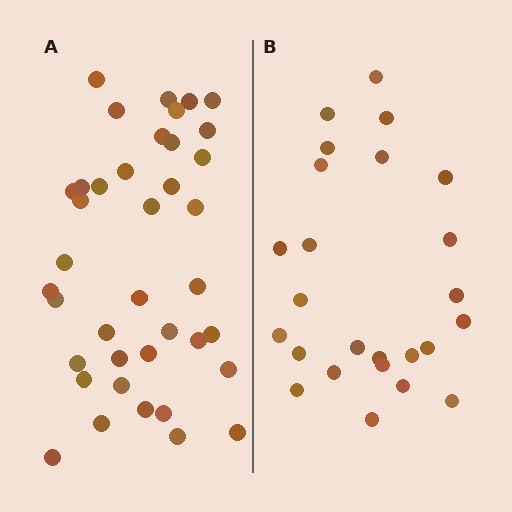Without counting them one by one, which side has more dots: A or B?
Region A (the left region) has more dots.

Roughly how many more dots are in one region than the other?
Region A has approximately 15 more dots than region B.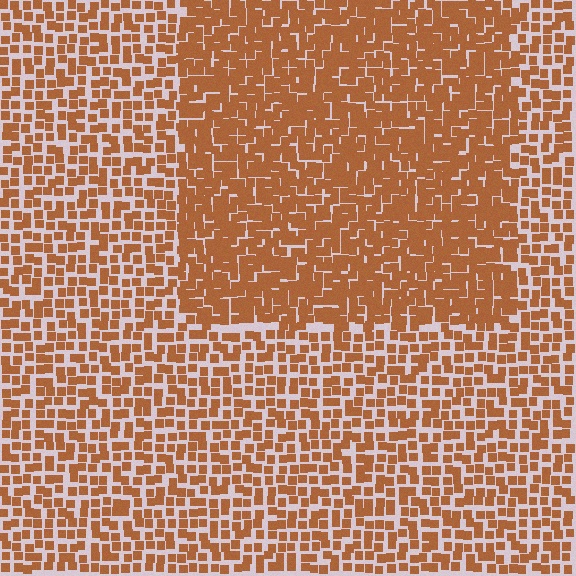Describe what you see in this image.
The image contains small brown elements arranged at two different densities. A rectangle-shaped region is visible where the elements are more densely packed than the surrounding area.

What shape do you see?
I see a rectangle.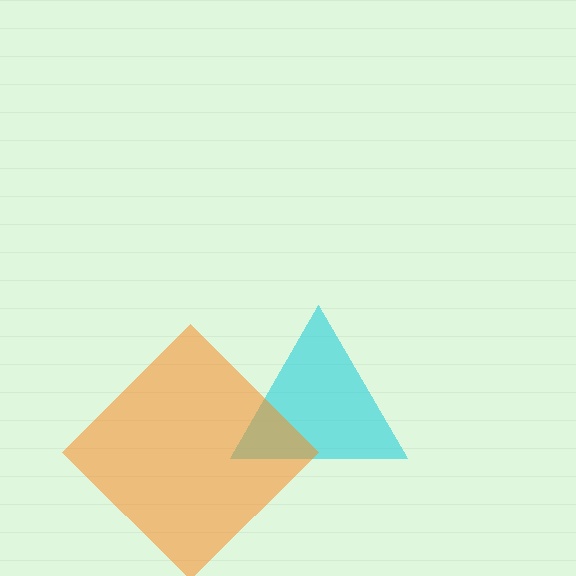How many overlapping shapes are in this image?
There are 2 overlapping shapes in the image.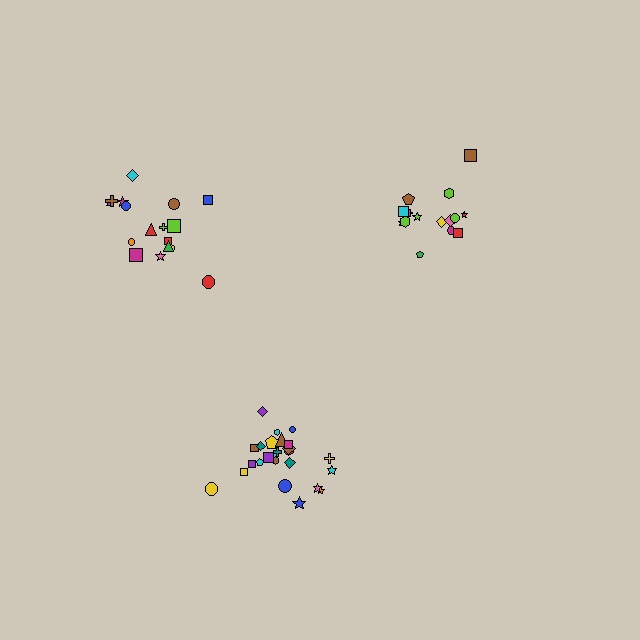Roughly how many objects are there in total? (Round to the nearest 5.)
Roughly 60 objects in total.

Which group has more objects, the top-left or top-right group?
The top-left group.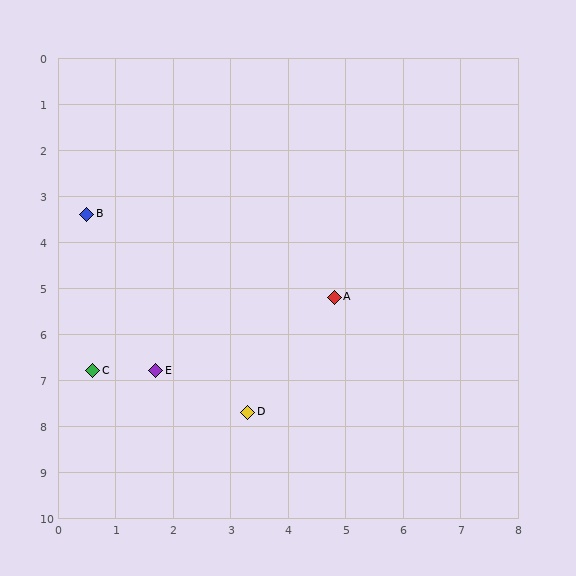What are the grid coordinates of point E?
Point E is at approximately (1.7, 6.8).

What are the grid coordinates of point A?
Point A is at approximately (4.8, 5.2).